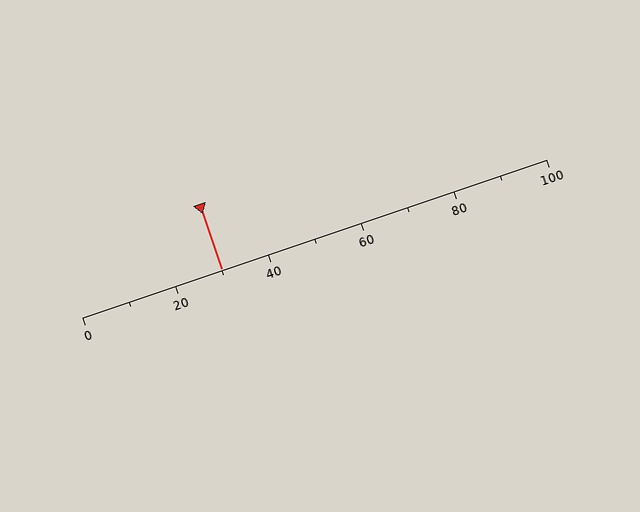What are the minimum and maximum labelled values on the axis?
The axis runs from 0 to 100.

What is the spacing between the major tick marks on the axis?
The major ticks are spaced 20 apart.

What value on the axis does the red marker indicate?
The marker indicates approximately 30.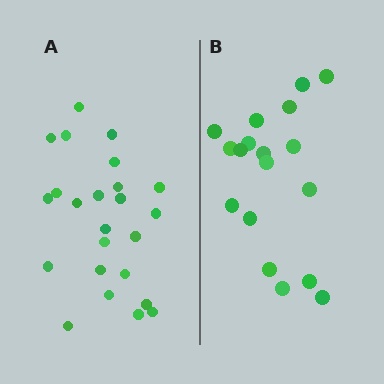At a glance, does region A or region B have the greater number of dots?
Region A (the left region) has more dots.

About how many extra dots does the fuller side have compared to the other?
Region A has about 6 more dots than region B.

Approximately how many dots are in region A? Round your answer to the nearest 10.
About 20 dots. (The exact count is 24, which rounds to 20.)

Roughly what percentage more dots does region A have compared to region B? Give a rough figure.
About 35% more.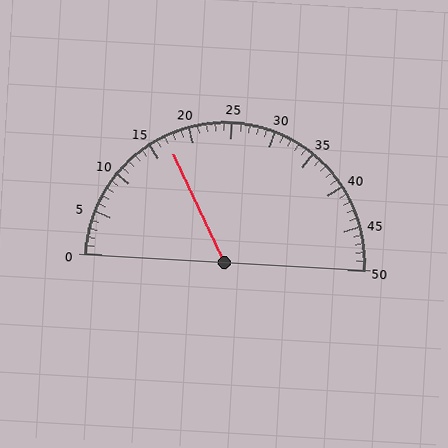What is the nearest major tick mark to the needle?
The nearest major tick mark is 15.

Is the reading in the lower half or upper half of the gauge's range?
The reading is in the lower half of the range (0 to 50).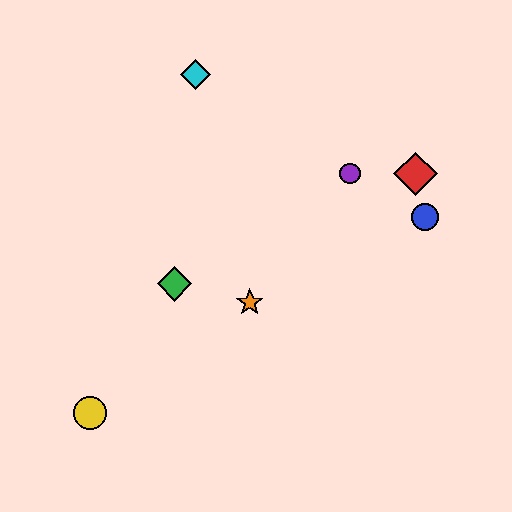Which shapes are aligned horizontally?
The red diamond, the purple circle are aligned horizontally.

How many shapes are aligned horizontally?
2 shapes (the red diamond, the purple circle) are aligned horizontally.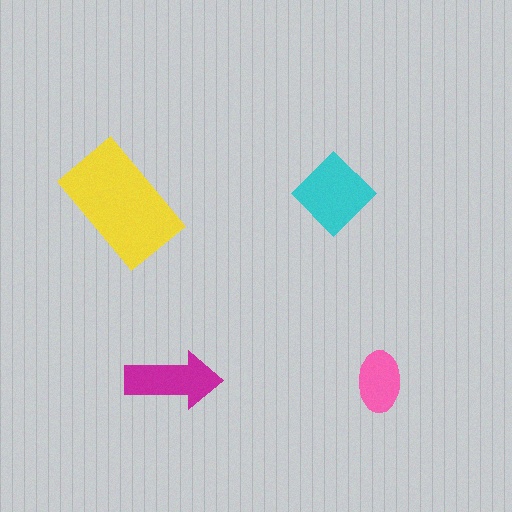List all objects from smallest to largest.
The pink ellipse, the magenta arrow, the cyan diamond, the yellow rectangle.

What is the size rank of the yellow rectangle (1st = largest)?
1st.